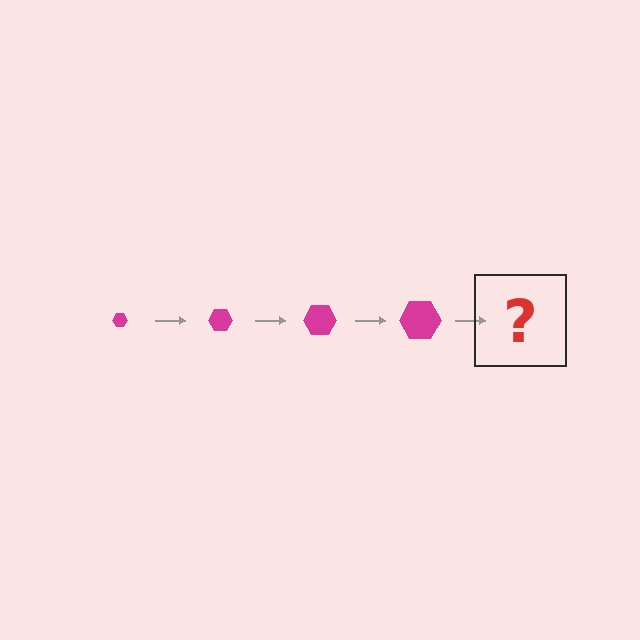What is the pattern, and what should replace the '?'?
The pattern is that the hexagon gets progressively larger each step. The '?' should be a magenta hexagon, larger than the previous one.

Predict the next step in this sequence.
The next step is a magenta hexagon, larger than the previous one.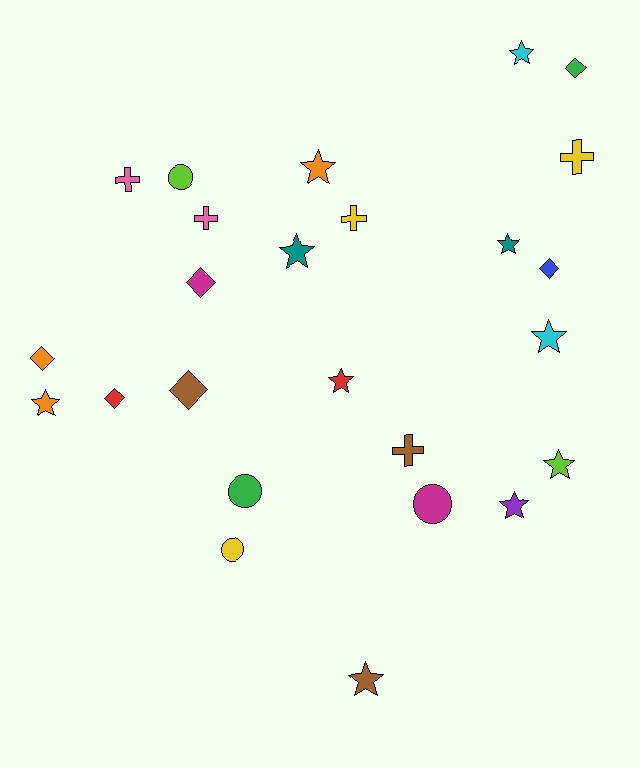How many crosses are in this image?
There are 5 crosses.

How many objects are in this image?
There are 25 objects.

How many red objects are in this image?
There are 2 red objects.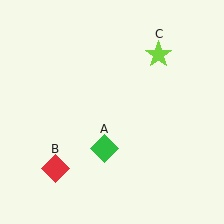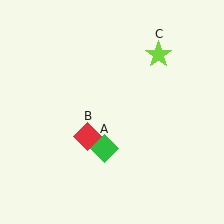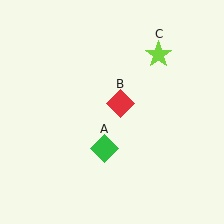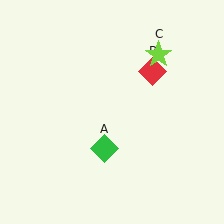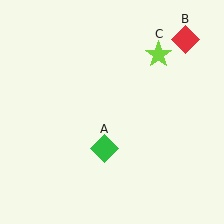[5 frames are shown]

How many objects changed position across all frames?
1 object changed position: red diamond (object B).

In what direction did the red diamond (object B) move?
The red diamond (object B) moved up and to the right.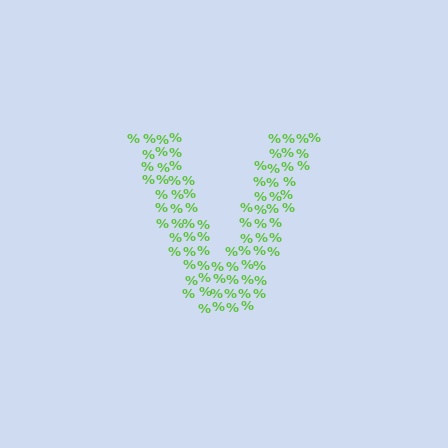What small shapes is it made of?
It is made of small percent signs.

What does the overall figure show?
The overall figure shows the letter V.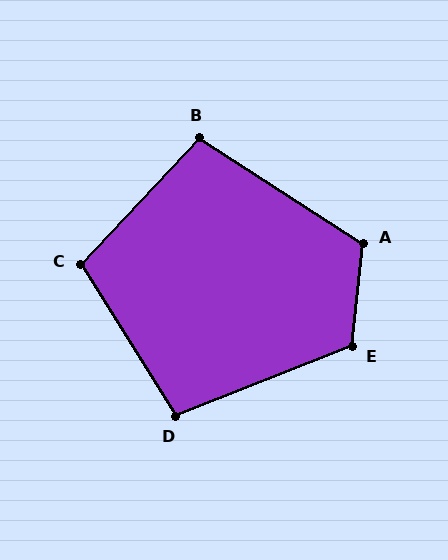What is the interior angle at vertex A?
Approximately 116 degrees (obtuse).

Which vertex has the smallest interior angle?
B, at approximately 100 degrees.